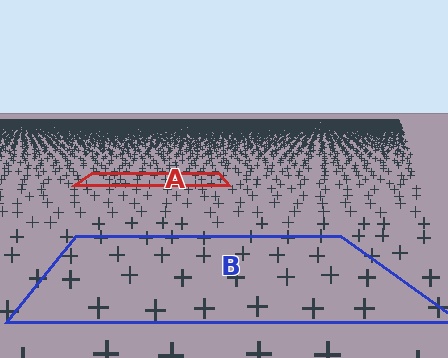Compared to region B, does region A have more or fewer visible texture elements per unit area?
Region A has more texture elements per unit area — they are packed more densely because it is farther away.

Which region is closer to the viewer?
Region B is closer. The texture elements there are larger and more spread out.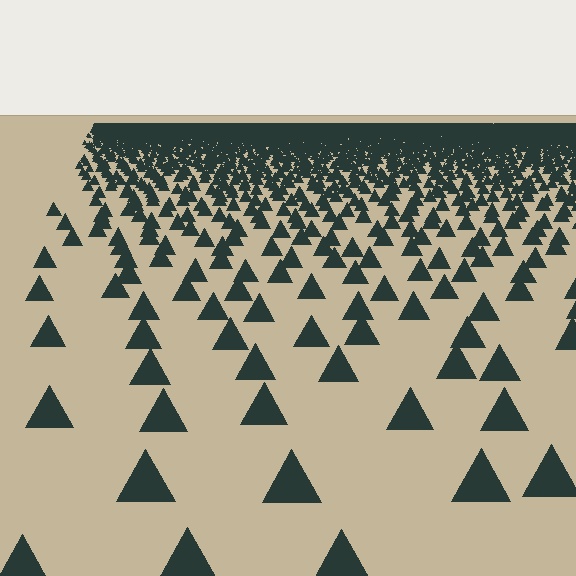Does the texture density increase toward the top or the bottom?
Density increases toward the top.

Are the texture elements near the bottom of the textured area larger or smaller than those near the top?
Larger. Near the bottom, elements are closer to the viewer and appear at a bigger on-screen size.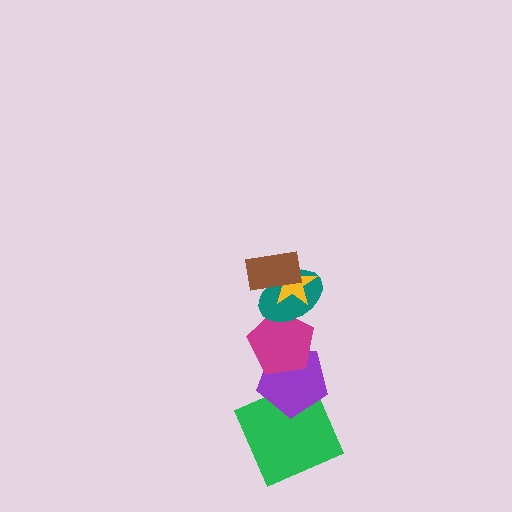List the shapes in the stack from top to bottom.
From top to bottom: the brown rectangle, the yellow star, the teal ellipse, the magenta pentagon, the purple pentagon, the green square.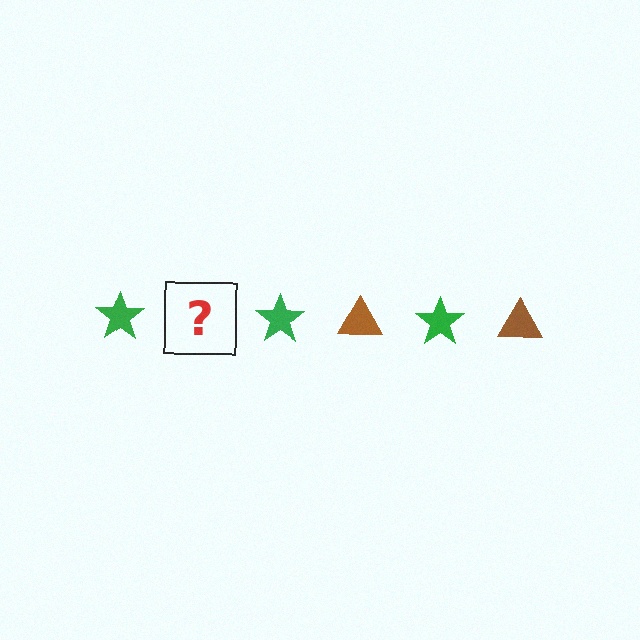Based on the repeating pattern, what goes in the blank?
The blank should be a brown triangle.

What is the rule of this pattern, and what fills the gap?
The rule is that the pattern alternates between green star and brown triangle. The gap should be filled with a brown triangle.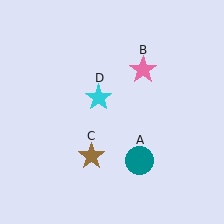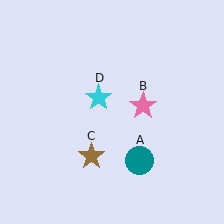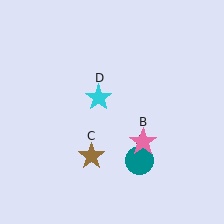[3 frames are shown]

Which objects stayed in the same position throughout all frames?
Teal circle (object A) and brown star (object C) and cyan star (object D) remained stationary.